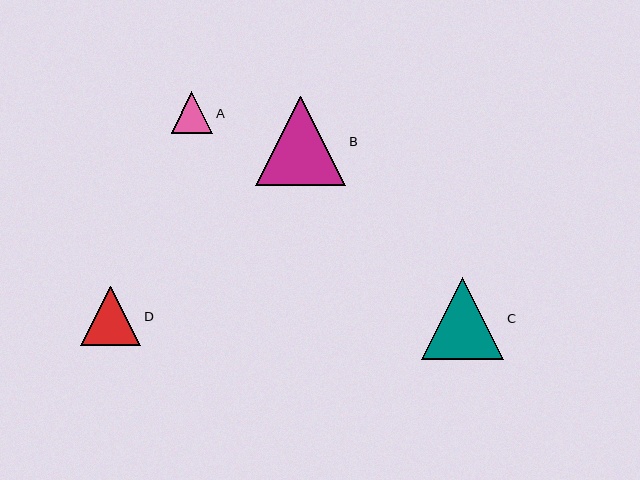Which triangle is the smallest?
Triangle A is the smallest with a size of approximately 42 pixels.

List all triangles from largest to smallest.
From largest to smallest: B, C, D, A.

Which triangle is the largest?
Triangle B is the largest with a size of approximately 90 pixels.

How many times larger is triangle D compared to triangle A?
Triangle D is approximately 1.4 times the size of triangle A.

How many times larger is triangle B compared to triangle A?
Triangle B is approximately 2.1 times the size of triangle A.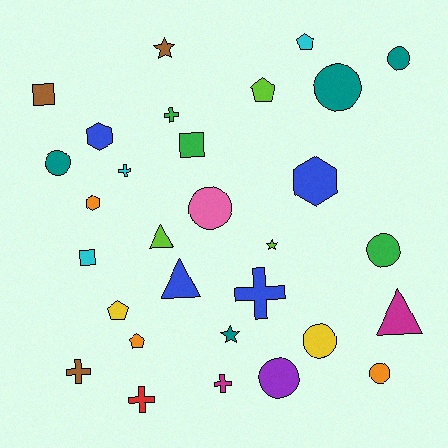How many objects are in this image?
There are 30 objects.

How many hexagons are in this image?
There are 3 hexagons.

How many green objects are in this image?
There are 3 green objects.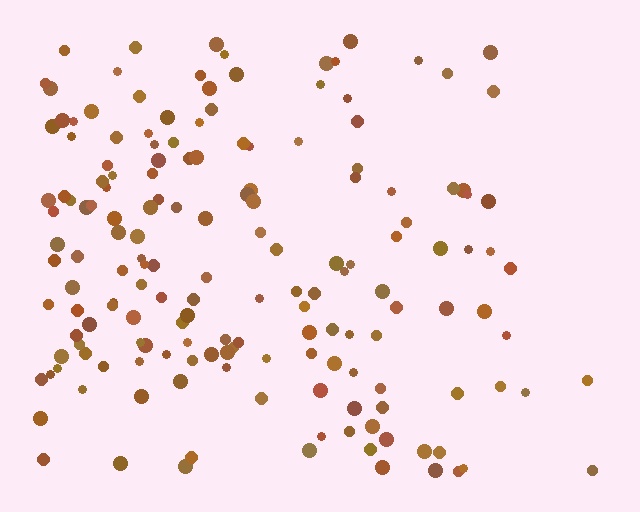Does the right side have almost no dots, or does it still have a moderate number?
Still a moderate number, just noticeably fewer than the left.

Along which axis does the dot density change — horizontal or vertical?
Horizontal.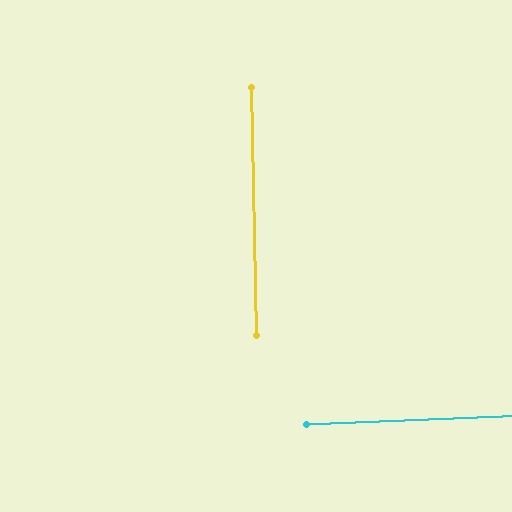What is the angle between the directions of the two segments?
Approximately 89 degrees.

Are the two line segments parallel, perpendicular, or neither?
Perpendicular — they meet at approximately 89°.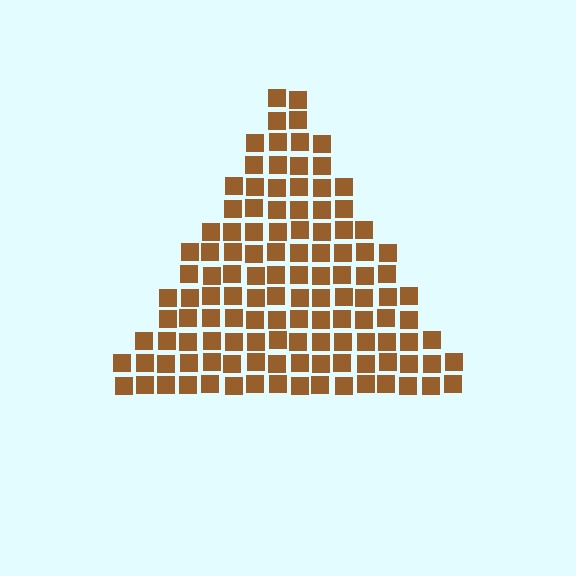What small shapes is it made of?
It is made of small squares.